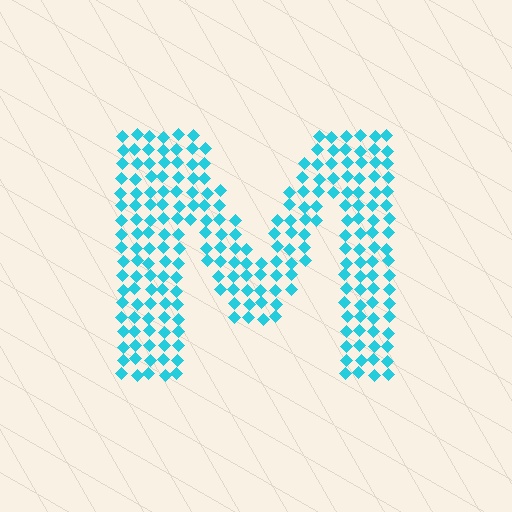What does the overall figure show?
The overall figure shows the letter M.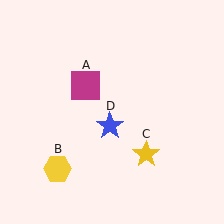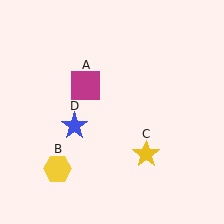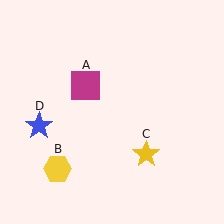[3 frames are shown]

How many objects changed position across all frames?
1 object changed position: blue star (object D).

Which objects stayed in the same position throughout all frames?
Magenta square (object A) and yellow hexagon (object B) and yellow star (object C) remained stationary.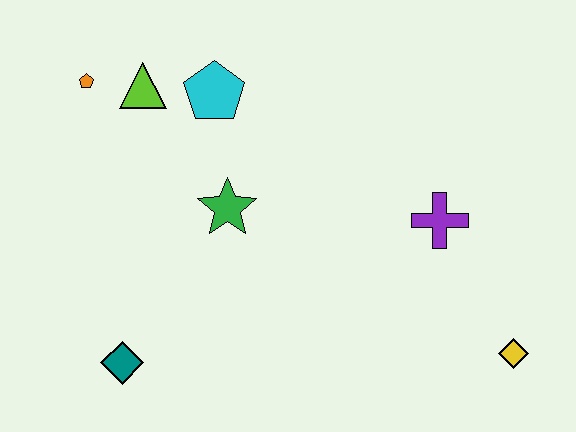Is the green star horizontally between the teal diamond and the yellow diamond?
Yes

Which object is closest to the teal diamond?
The green star is closest to the teal diamond.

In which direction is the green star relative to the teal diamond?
The green star is above the teal diamond.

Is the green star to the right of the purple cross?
No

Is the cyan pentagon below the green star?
No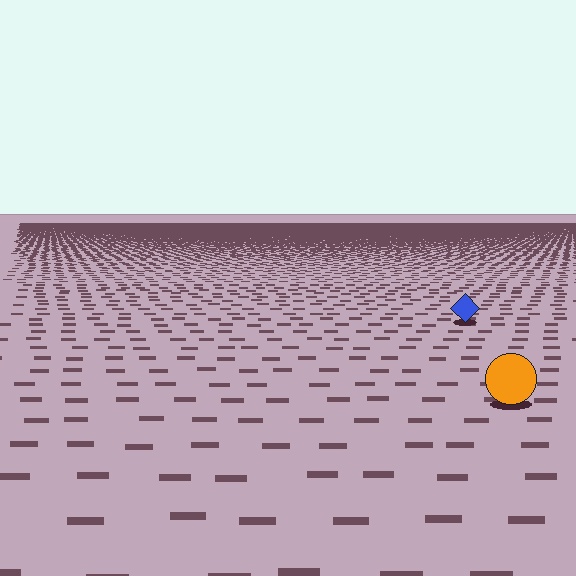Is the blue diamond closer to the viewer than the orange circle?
No. The orange circle is closer — you can tell from the texture gradient: the ground texture is coarser near it.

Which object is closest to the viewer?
The orange circle is closest. The texture marks near it are larger and more spread out.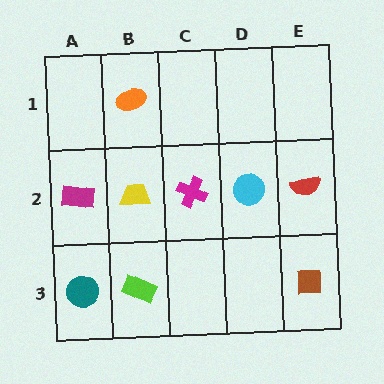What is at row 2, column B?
A yellow trapezoid.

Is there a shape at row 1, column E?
No, that cell is empty.